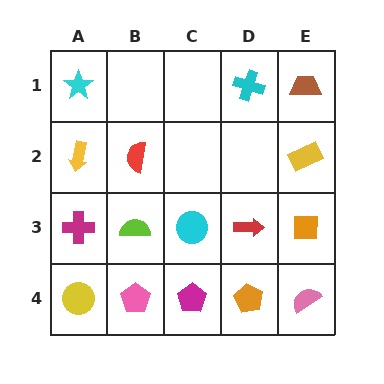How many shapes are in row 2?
3 shapes.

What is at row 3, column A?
A magenta cross.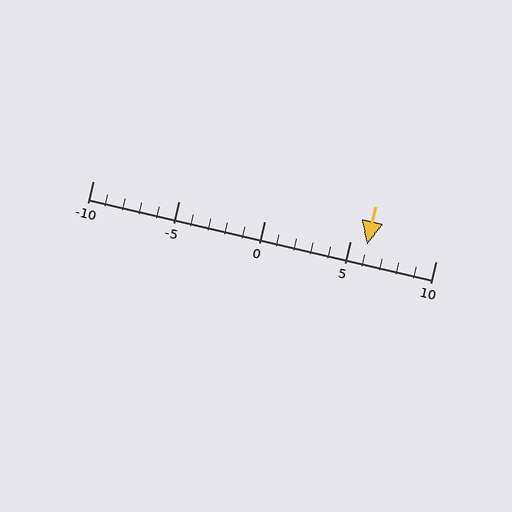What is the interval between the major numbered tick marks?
The major tick marks are spaced 5 units apart.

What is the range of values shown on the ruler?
The ruler shows values from -10 to 10.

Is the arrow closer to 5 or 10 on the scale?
The arrow is closer to 5.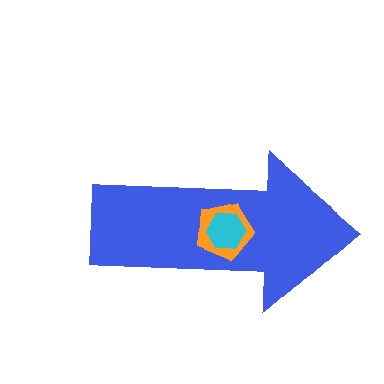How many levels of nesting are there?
3.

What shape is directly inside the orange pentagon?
The cyan hexagon.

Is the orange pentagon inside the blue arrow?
Yes.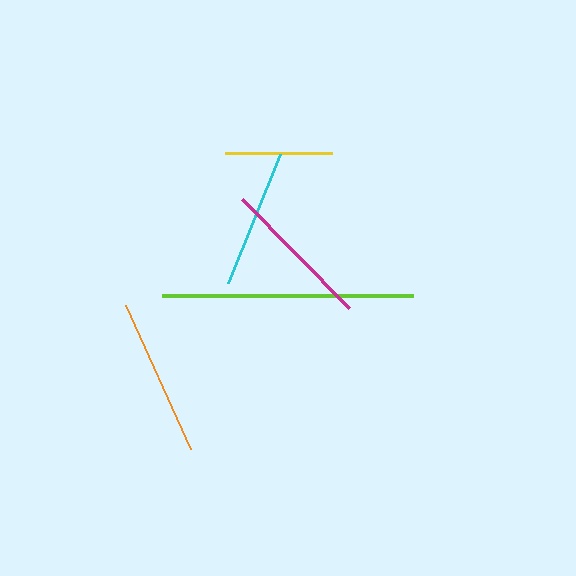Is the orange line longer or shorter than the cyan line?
The orange line is longer than the cyan line.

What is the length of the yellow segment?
The yellow segment is approximately 108 pixels long.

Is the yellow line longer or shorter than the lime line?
The lime line is longer than the yellow line.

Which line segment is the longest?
The lime line is the longest at approximately 250 pixels.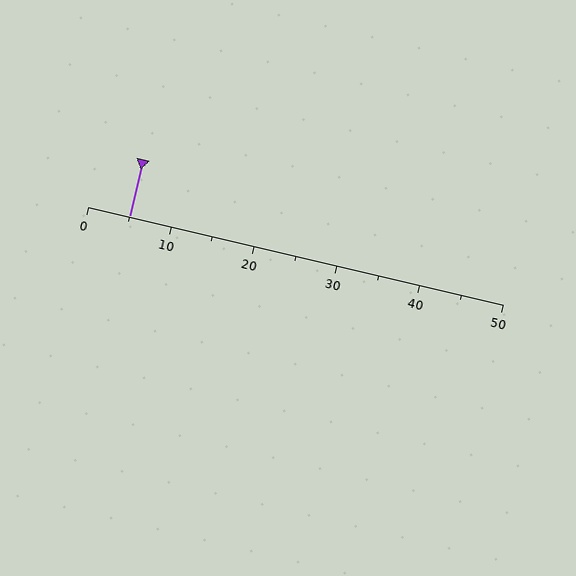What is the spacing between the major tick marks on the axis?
The major ticks are spaced 10 apart.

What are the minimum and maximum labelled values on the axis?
The axis runs from 0 to 50.